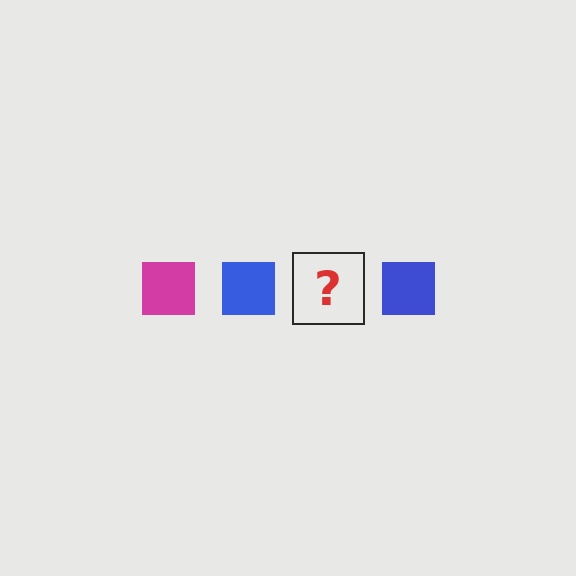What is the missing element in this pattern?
The missing element is a magenta square.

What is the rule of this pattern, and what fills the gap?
The rule is that the pattern cycles through magenta, blue squares. The gap should be filled with a magenta square.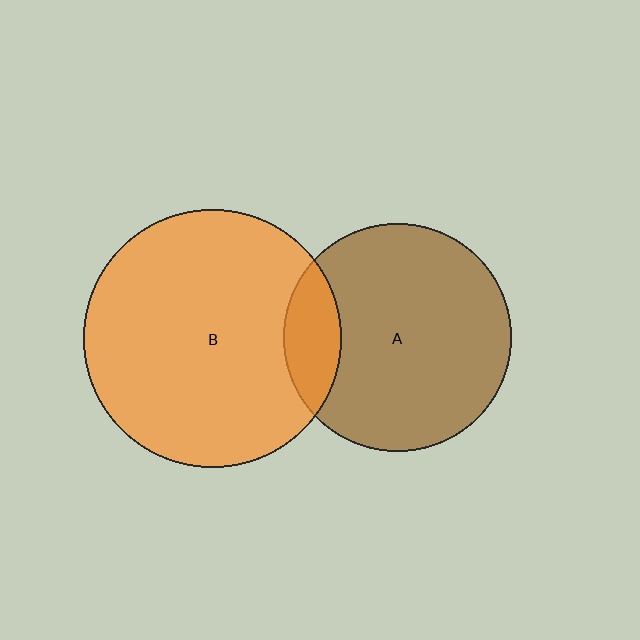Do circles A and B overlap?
Yes.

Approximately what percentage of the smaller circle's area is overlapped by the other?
Approximately 15%.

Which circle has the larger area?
Circle B (orange).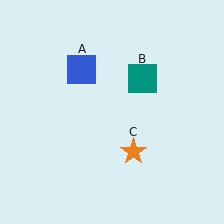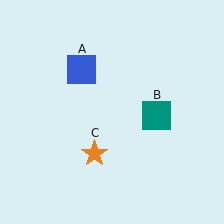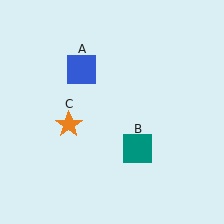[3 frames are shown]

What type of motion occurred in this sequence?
The teal square (object B), orange star (object C) rotated clockwise around the center of the scene.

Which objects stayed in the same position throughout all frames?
Blue square (object A) remained stationary.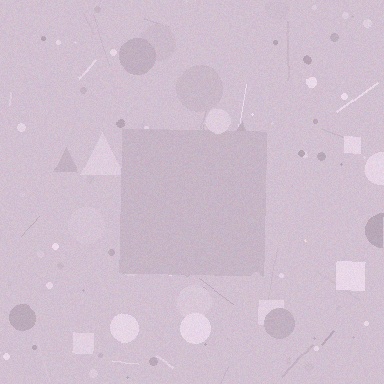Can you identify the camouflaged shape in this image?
The camouflaged shape is a square.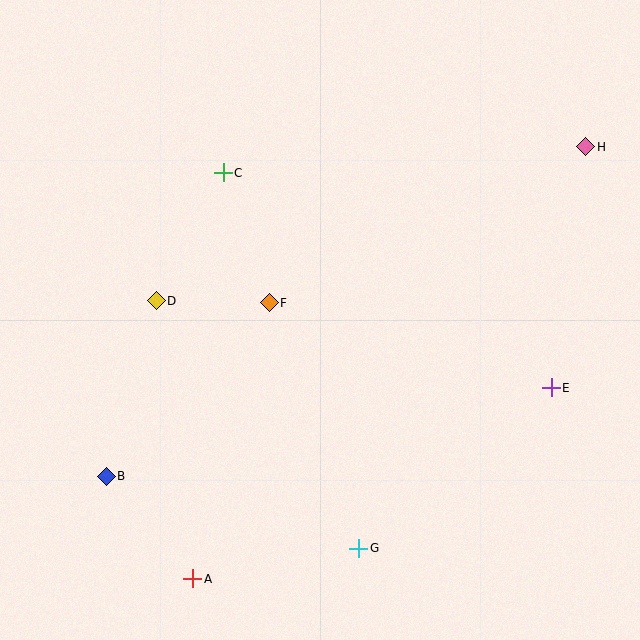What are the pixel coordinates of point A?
Point A is at (193, 579).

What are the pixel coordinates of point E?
Point E is at (551, 388).